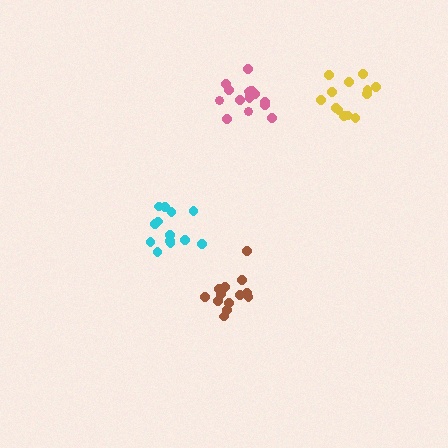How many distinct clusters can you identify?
There are 4 distinct clusters.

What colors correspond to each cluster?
The clusters are colored: brown, yellow, pink, cyan.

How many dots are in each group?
Group 1: 13 dots, Group 2: 13 dots, Group 3: 16 dots, Group 4: 13 dots (55 total).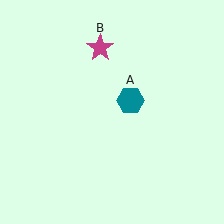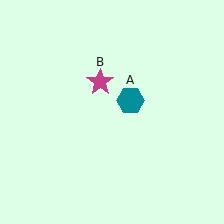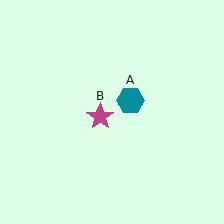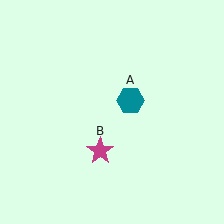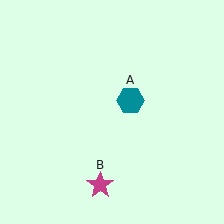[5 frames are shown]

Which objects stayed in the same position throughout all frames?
Teal hexagon (object A) remained stationary.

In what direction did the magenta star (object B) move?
The magenta star (object B) moved down.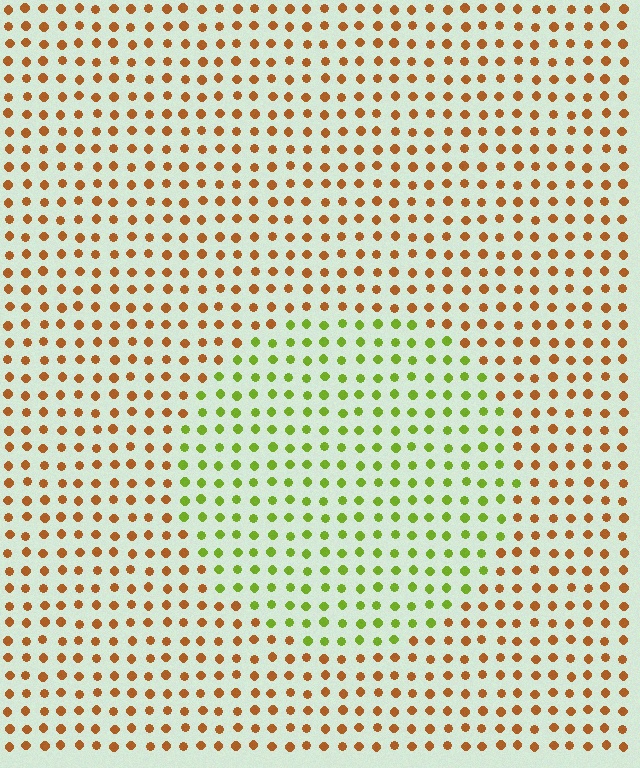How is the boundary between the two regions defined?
The boundary is defined purely by a slight shift in hue (about 62 degrees). Spacing, size, and orientation are identical on both sides.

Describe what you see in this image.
The image is filled with small brown elements in a uniform arrangement. A circle-shaped region is visible where the elements are tinted to a slightly different hue, forming a subtle color boundary.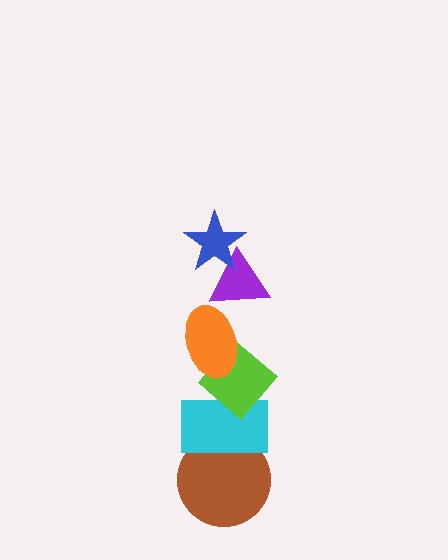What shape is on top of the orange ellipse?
The purple triangle is on top of the orange ellipse.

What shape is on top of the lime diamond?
The orange ellipse is on top of the lime diamond.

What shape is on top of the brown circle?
The cyan rectangle is on top of the brown circle.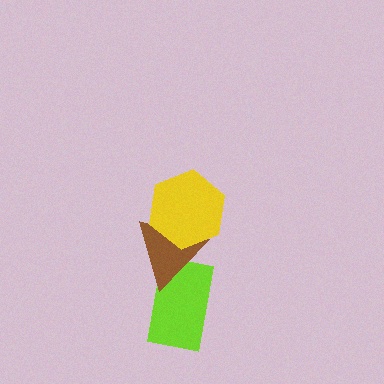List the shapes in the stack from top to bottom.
From top to bottom: the yellow hexagon, the brown triangle, the lime rectangle.